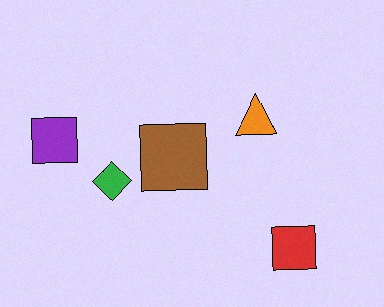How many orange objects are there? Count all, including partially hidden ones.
There is 1 orange object.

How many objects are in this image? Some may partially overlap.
There are 5 objects.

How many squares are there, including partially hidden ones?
There are 3 squares.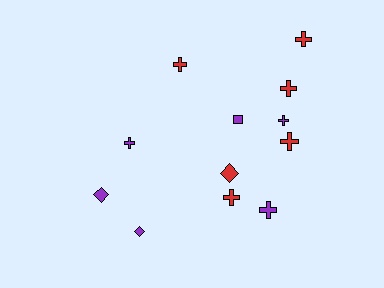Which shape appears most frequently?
Cross, with 8 objects.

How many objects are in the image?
There are 12 objects.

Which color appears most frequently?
Red, with 6 objects.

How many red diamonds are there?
There is 1 red diamond.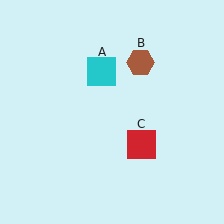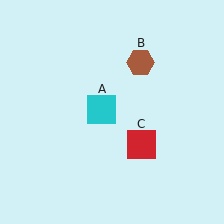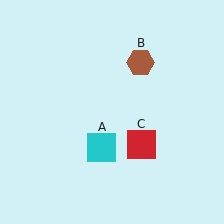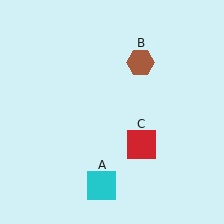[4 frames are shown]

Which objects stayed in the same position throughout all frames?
Brown hexagon (object B) and red square (object C) remained stationary.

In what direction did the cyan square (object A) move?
The cyan square (object A) moved down.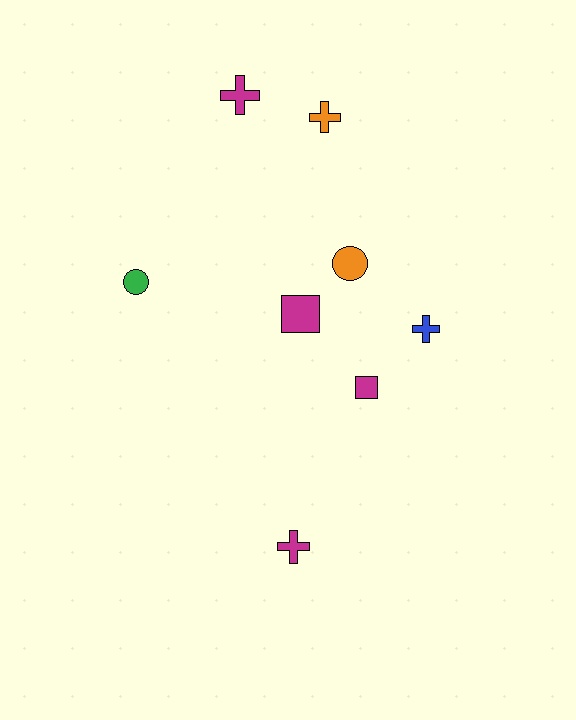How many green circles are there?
There is 1 green circle.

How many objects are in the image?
There are 8 objects.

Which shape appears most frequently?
Cross, with 4 objects.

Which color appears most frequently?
Magenta, with 4 objects.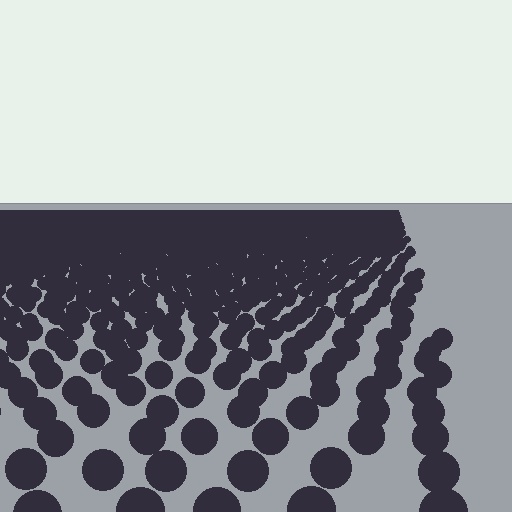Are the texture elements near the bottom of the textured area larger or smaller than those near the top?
Larger. Near the bottom, elements are closer to the viewer and appear at a bigger on-screen size.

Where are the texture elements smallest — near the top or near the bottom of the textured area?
Near the top.